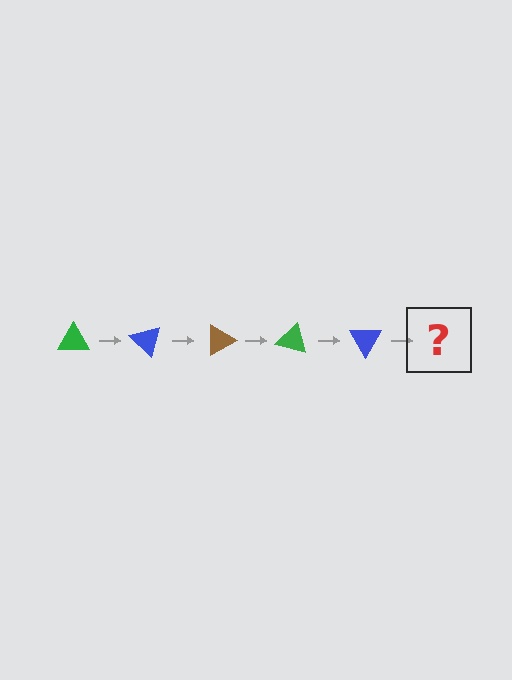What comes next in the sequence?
The next element should be a brown triangle, rotated 225 degrees from the start.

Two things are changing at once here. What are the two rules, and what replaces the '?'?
The two rules are that it rotates 45 degrees each step and the color cycles through green, blue, and brown. The '?' should be a brown triangle, rotated 225 degrees from the start.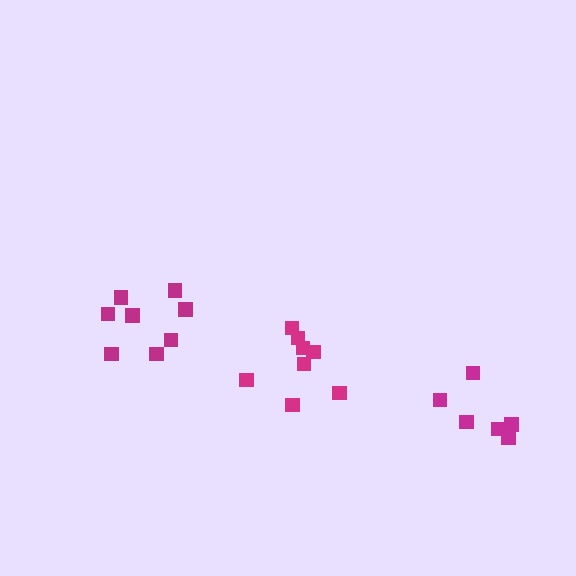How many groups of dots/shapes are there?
There are 3 groups.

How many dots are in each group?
Group 1: 6 dots, Group 2: 8 dots, Group 3: 8 dots (22 total).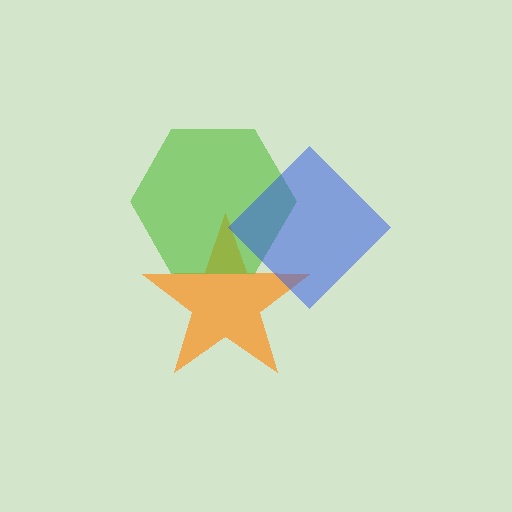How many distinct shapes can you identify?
There are 3 distinct shapes: an orange star, a lime hexagon, a blue diamond.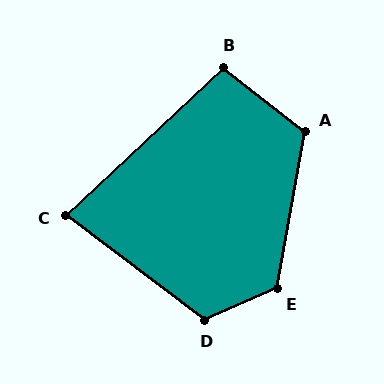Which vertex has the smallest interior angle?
C, at approximately 80 degrees.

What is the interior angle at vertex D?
Approximately 119 degrees (obtuse).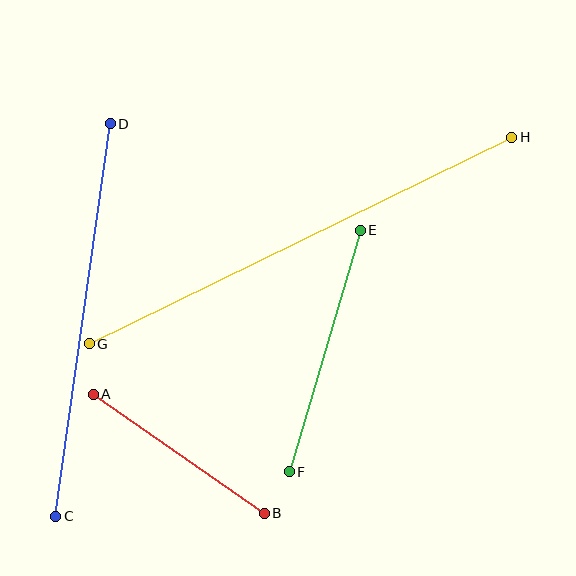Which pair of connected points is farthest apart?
Points G and H are farthest apart.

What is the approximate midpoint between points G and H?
The midpoint is at approximately (301, 241) pixels.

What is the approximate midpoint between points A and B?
The midpoint is at approximately (179, 454) pixels.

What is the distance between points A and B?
The distance is approximately 208 pixels.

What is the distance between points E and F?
The distance is approximately 252 pixels.